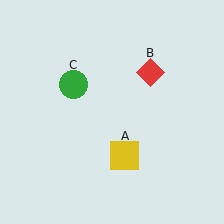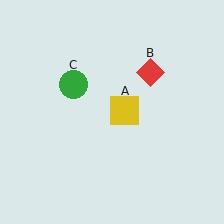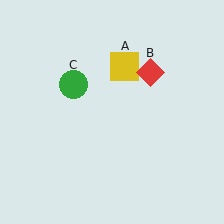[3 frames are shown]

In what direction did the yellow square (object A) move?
The yellow square (object A) moved up.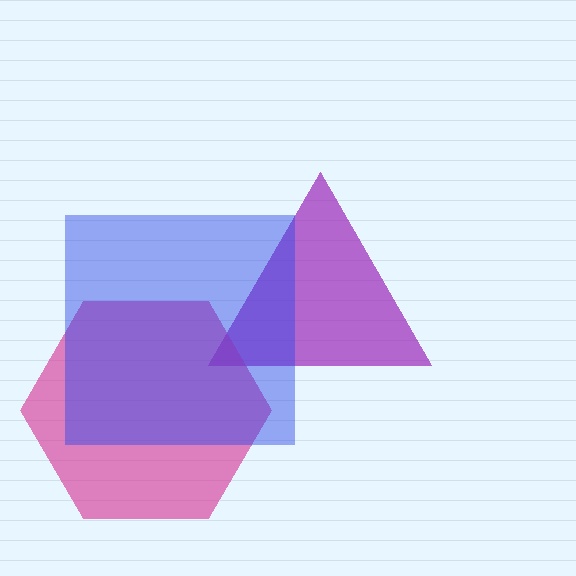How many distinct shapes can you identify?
There are 3 distinct shapes: a purple triangle, a magenta hexagon, a blue square.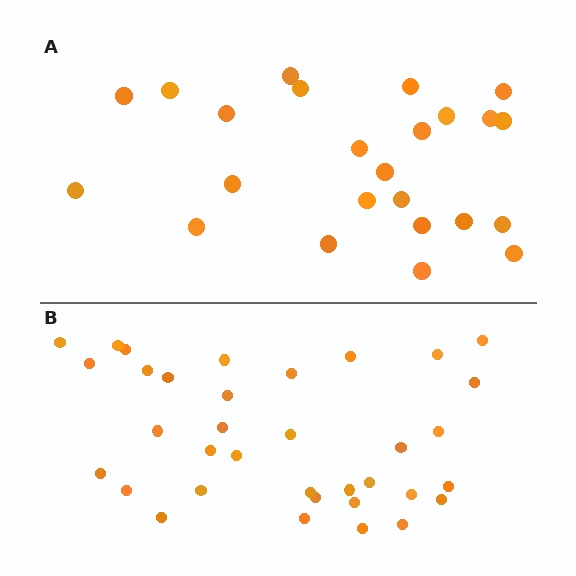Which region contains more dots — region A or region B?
Region B (the bottom region) has more dots.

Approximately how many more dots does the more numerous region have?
Region B has roughly 12 or so more dots than region A.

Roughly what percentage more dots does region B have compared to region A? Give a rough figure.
About 45% more.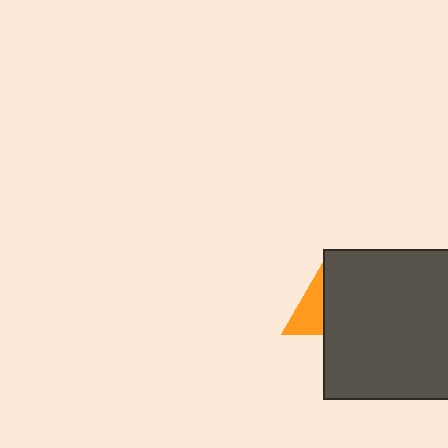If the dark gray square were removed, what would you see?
You would see the complete orange triangle.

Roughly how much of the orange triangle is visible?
A small part of it is visible (roughly 38%).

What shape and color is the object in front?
The object in front is a dark gray square.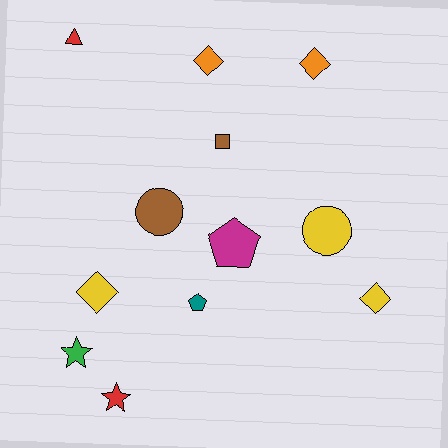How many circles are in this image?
There are 2 circles.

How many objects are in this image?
There are 12 objects.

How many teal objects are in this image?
There is 1 teal object.